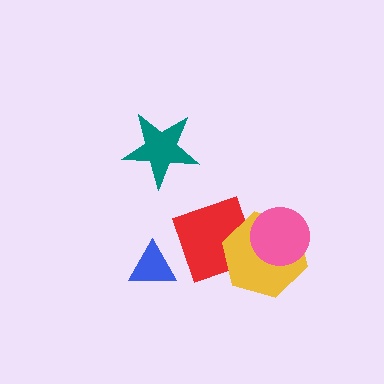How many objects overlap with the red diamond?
2 objects overlap with the red diamond.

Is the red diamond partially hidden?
Yes, it is partially covered by another shape.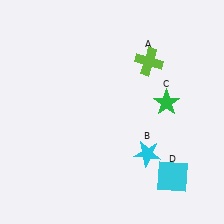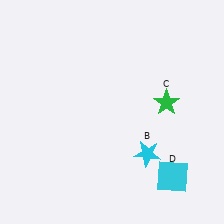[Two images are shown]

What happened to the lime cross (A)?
The lime cross (A) was removed in Image 2. It was in the top-right area of Image 1.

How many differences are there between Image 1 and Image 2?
There is 1 difference between the two images.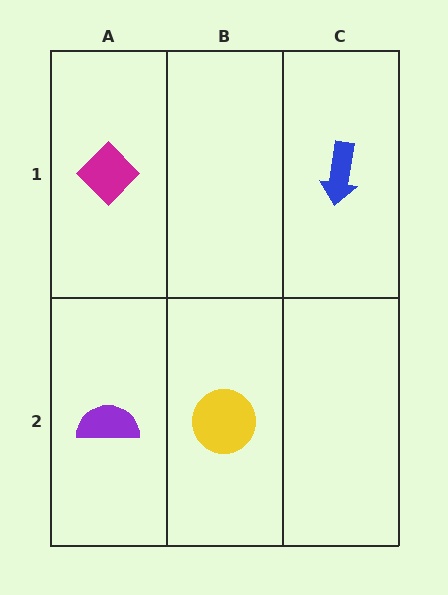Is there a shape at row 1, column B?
No, that cell is empty.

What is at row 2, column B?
A yellow circle.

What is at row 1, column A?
A magenta diamond.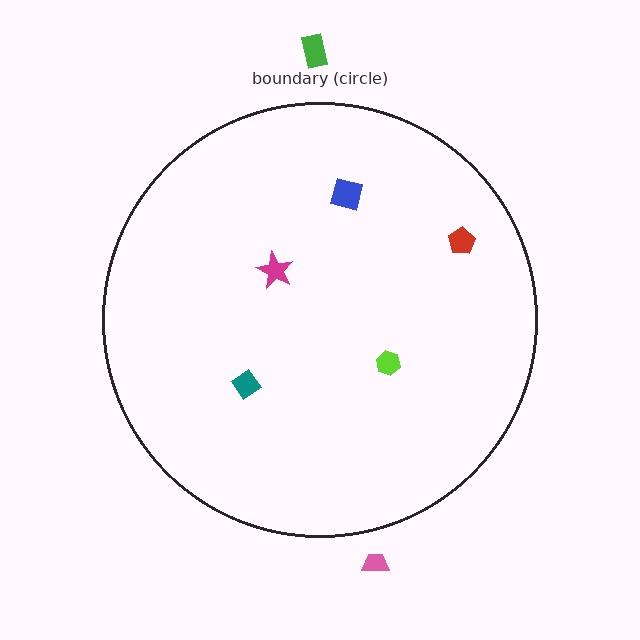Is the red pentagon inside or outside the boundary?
Inside.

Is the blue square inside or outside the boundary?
Inside.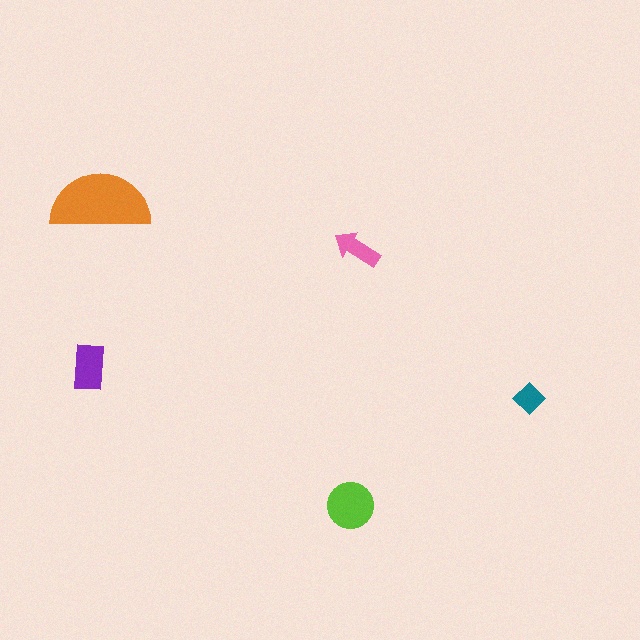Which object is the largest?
The orange semicircle.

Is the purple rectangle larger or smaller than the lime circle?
Smaller.